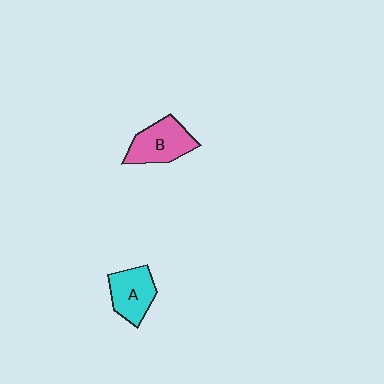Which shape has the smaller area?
Shape A (cyan).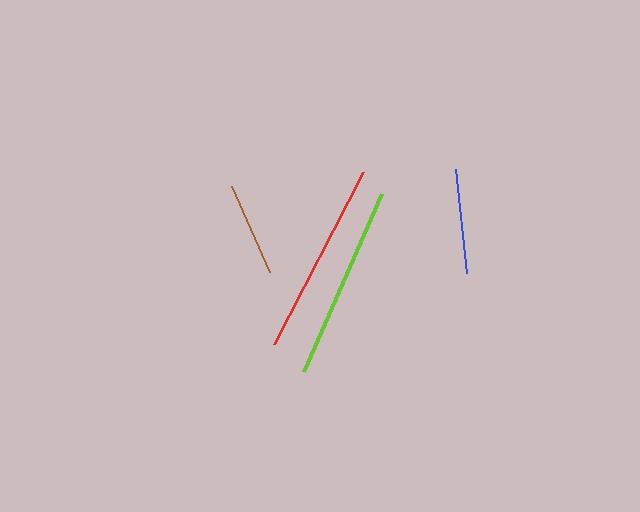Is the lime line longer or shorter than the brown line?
The lime line is longer than the brown line.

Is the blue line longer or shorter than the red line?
The red line is longer than the blue line.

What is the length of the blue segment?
The blue segment is approximately 104 pixels long.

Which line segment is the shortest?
The brown line is the shortest at approximately 94 pixels.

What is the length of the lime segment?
The lime segment is approximately 194 pixels long.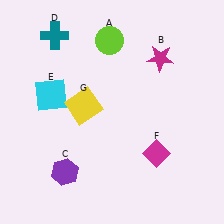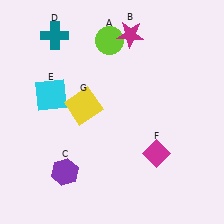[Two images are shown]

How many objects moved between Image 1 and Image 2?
1 object moved between the two images.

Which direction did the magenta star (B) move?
The magenta star (B) moved left.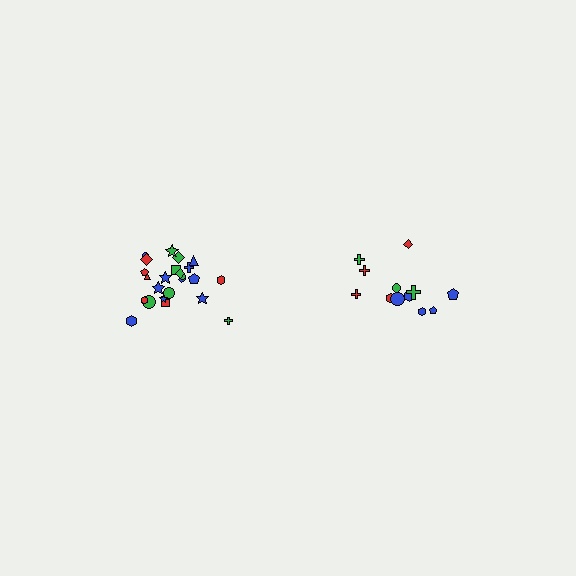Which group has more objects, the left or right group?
The left group.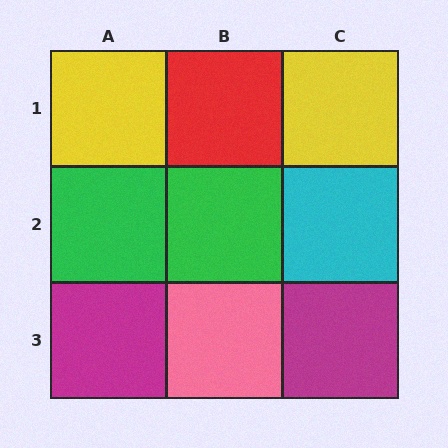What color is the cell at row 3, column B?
Pink.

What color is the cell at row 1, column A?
Yellow.